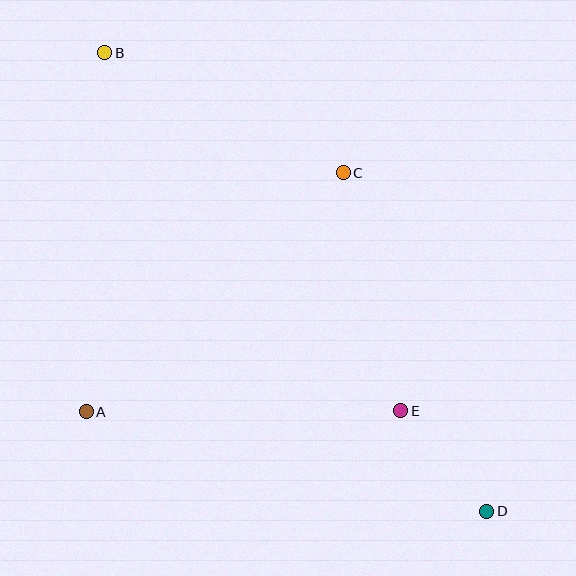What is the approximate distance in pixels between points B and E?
The distance between B and E is approximately 465 pixels.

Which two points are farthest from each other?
Points B and D are farthest from each other.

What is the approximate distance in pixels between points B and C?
The distance between B and C is approximately 267 pixels.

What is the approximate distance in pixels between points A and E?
The distance between A and E is approximately 315 pixels.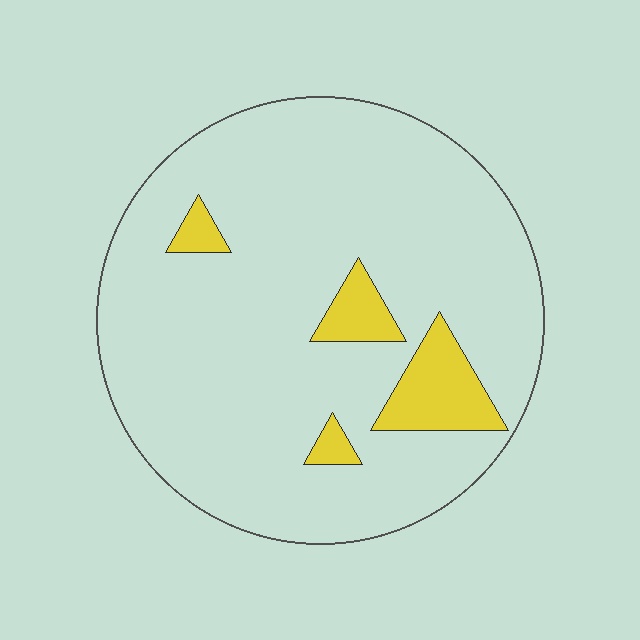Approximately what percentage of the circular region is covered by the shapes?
Approximately 10%.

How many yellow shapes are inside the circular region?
4.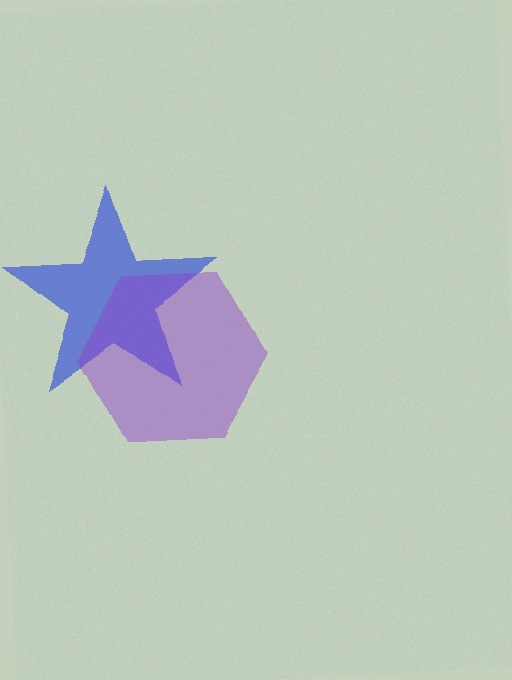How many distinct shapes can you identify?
There are 2 distinct shapes: a blue star, a purple hexagon.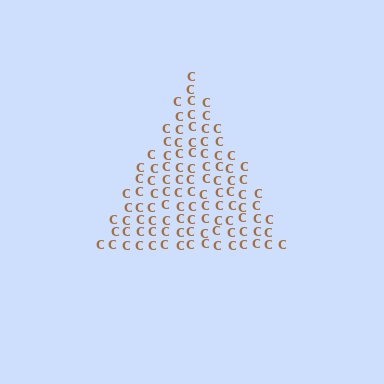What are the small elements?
The small elements are letter C's.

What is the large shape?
The large shape is a triangle.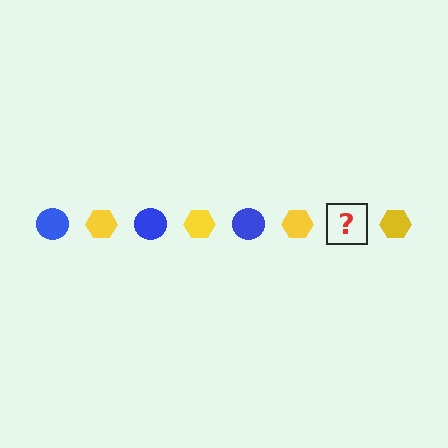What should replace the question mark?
The question mark should be replaced with a blue circle.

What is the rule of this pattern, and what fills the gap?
The rule is that the pattern alternates between blue circle and yellow hexagon. The gap should be filled with a blue circle.